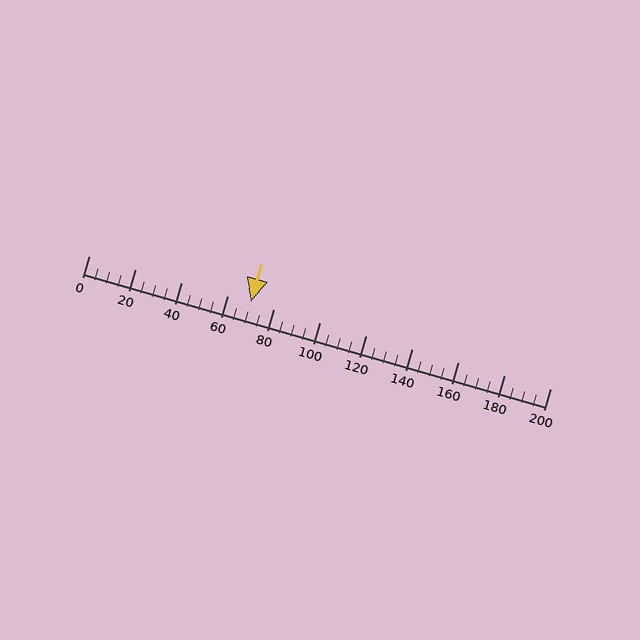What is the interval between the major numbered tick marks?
The major tick marks are spaced 20 units apart.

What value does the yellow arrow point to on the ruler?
The yellow arrow points to approximately 70.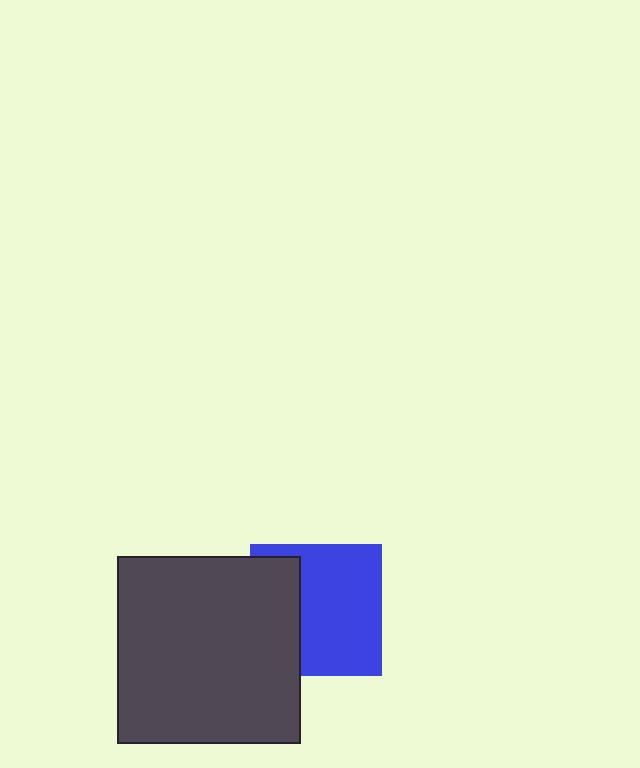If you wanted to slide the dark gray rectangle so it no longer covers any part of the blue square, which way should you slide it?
Slide it left — that is the most direct way to separate the two shapes.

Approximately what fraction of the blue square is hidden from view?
Roughly 36% of the blue square is hidden behind the dark gray rectangle.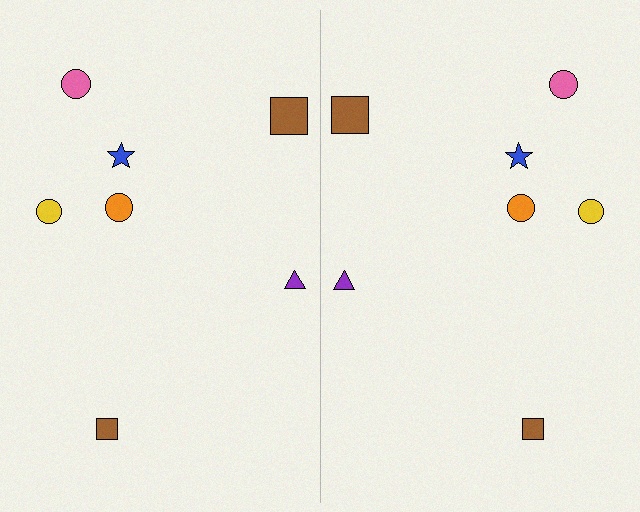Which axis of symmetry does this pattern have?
The pattern has a vertical axis of symmetry running through the center of the image.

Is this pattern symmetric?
Yes, this pattern has bilateral (reflection) symmetry.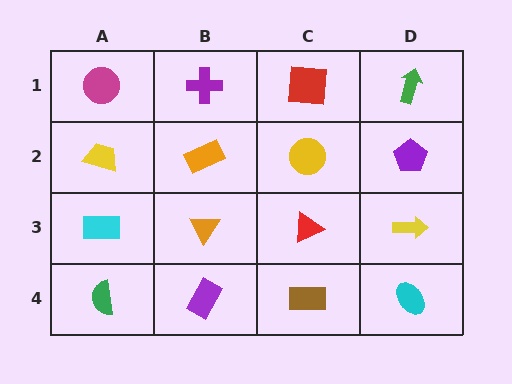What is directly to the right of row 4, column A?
A purple rectangle.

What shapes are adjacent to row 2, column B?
A purple cross (row 1, column B), an orange triangle (row 3, column B), a yellow trapezoid (row 2, column A), a yellow circle (row 2, column C).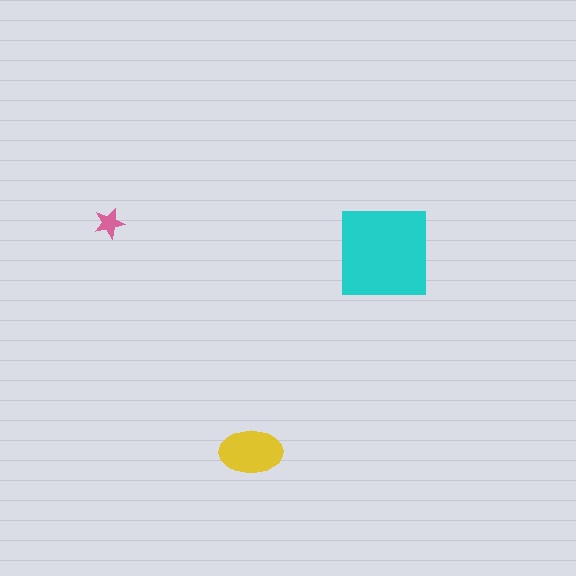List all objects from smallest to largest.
The pink star, the yellow ellipse, the cyan square.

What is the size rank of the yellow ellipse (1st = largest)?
2nd.